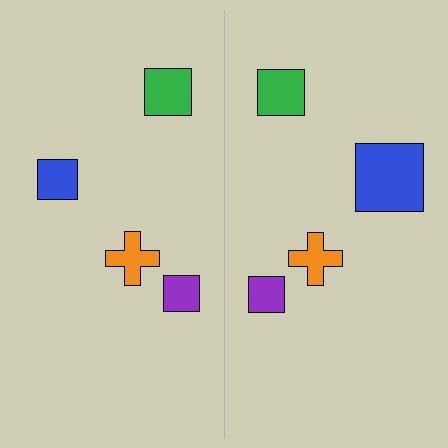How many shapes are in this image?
There are 8 shapes in this image.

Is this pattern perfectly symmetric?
No, the pattern is not perfectly symmetric. The blue square on the right side has a different size than its mirror counterpart.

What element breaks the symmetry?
The blue square on the right side has a different size than its mirror counterpart.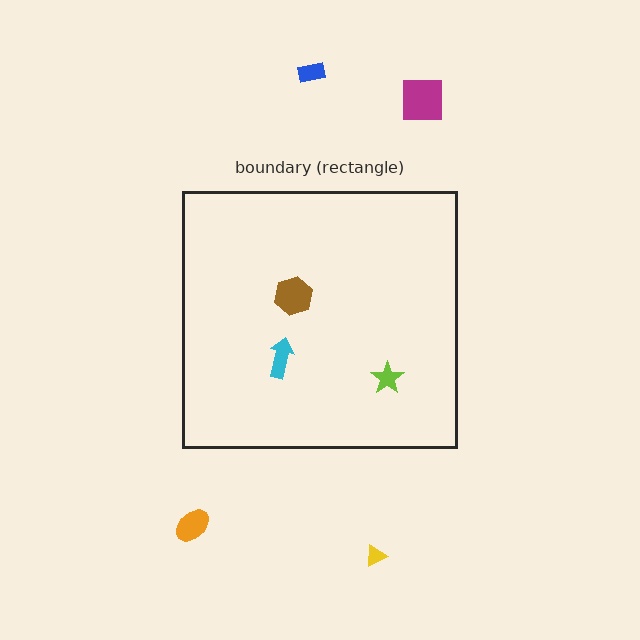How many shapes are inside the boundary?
3 inside, 4 outside.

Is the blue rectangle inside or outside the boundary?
Outside.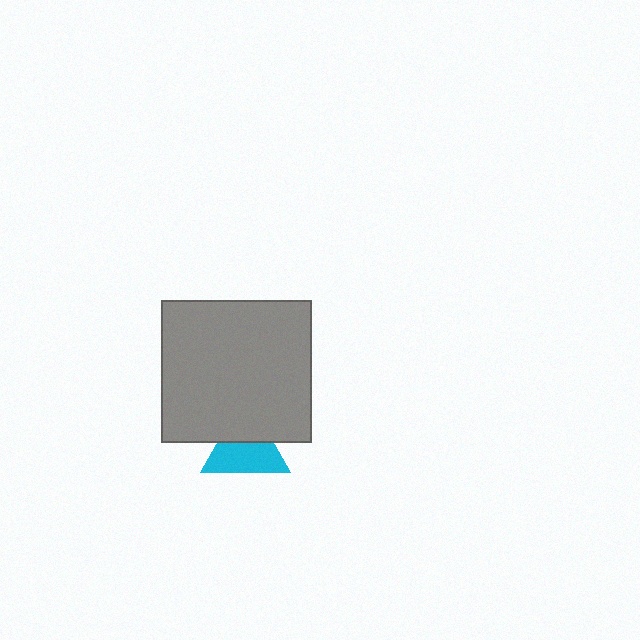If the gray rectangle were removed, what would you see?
You would see the complete cyan triangle.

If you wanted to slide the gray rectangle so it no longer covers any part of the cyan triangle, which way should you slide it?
Slide it up — that is the most direct way to separate the two shapes.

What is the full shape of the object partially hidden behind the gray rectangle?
The partially hidden object is a cyan triangle.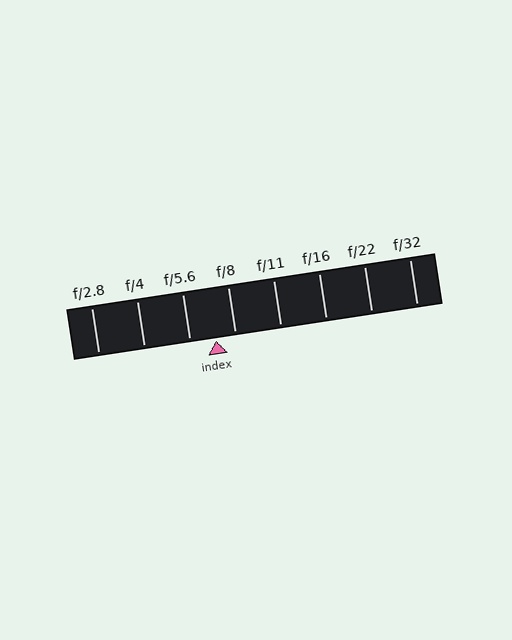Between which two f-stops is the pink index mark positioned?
The index mark is between f/5.6 and f/8.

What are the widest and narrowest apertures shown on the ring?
The widest aperture shown is f/2.8 and the narrowest is f/32.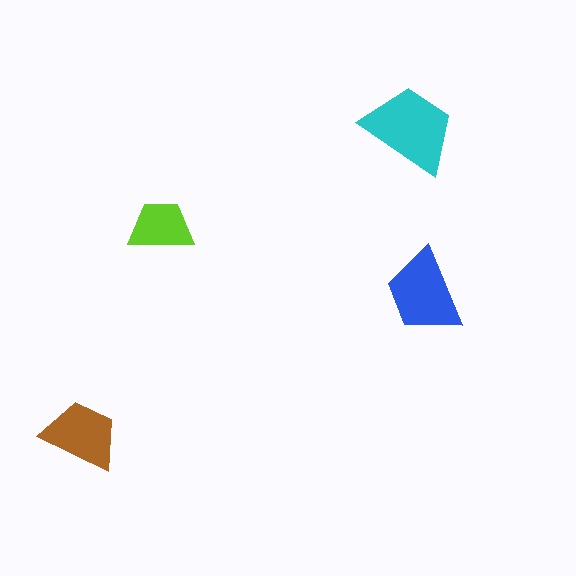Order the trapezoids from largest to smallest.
the cyan one, the blue one, the brown one, the lime one.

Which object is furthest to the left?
The brown trapezoid is leftmost.